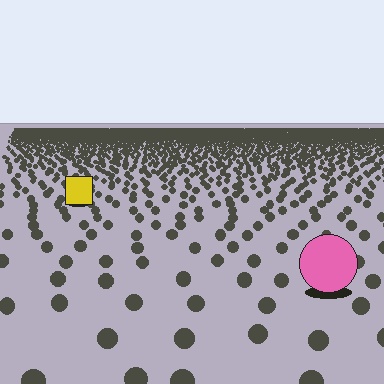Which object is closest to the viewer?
The pink circle is closest. The texture marks near it are larger and more spread out.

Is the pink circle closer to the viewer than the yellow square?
Yes. The pink circle is closer — you can tell from the texture gradient: the ground texture is coarser near it.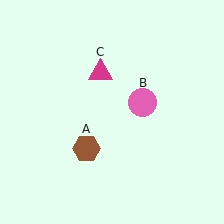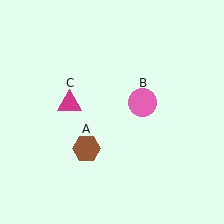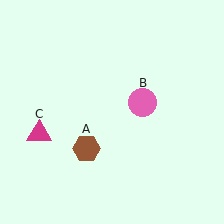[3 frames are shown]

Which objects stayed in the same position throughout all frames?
Brown hexagon (object A) and pink circle (object B) remained stationary.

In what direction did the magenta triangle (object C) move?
The magenta triangle (object C) moved down and to the left.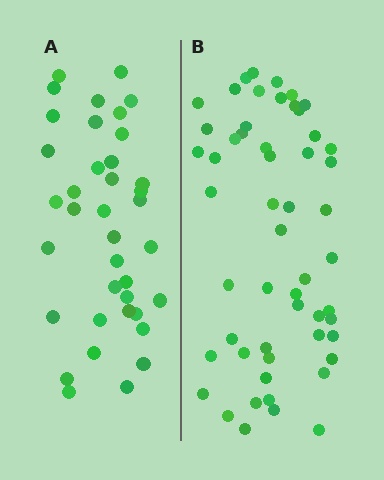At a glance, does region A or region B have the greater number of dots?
Region B (the right region) has more dots.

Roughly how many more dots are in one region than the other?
Region B has approximately 15 more dots than region A.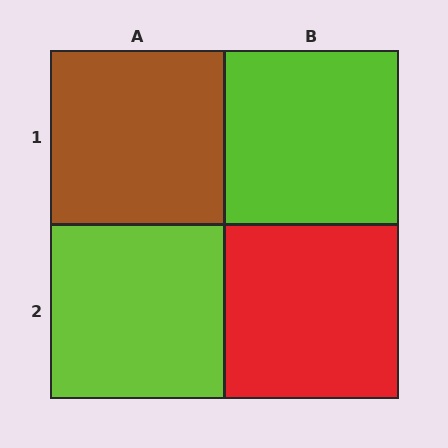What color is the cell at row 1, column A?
Brown.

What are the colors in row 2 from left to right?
Lime, red.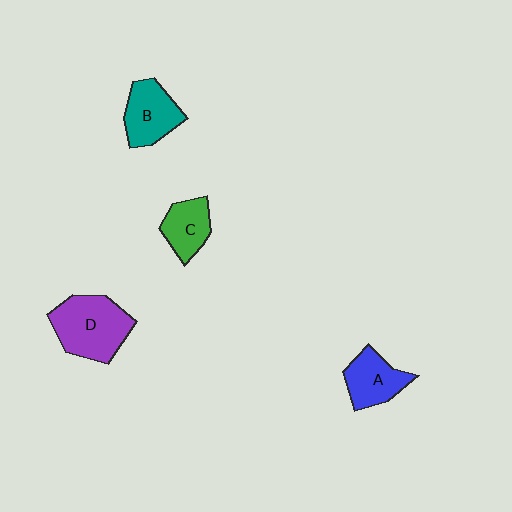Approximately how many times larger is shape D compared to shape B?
Approximately 1.4 times.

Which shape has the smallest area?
Shape C (green).